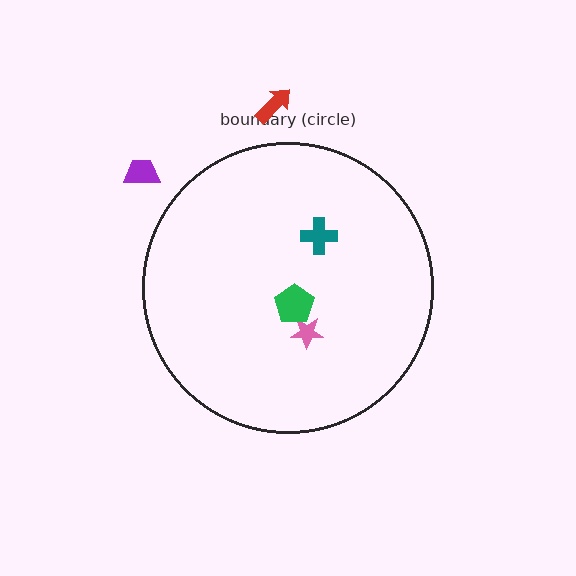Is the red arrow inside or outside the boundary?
Outside.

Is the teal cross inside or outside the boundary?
Inside.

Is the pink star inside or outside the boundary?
Inside.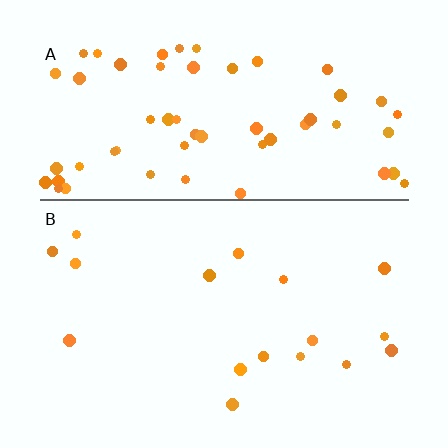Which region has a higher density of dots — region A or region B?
A (the top).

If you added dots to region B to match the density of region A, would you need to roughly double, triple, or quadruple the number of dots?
Approximately quadruple.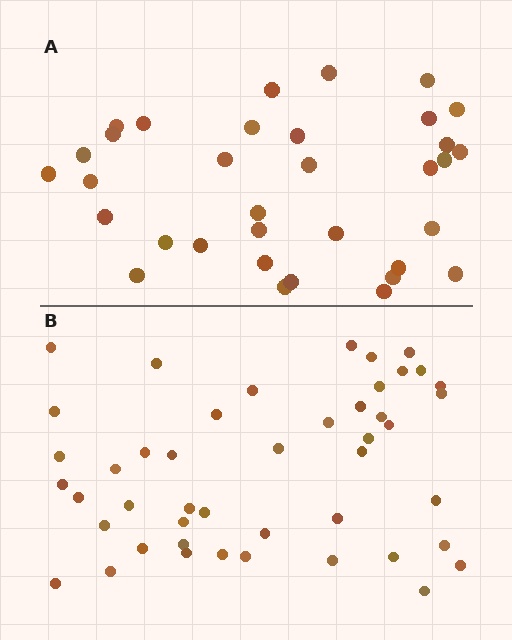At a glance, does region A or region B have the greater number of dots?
Region B (the bottom region) has more dots.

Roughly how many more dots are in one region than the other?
Region B has roughly 12 or so more dots than region A.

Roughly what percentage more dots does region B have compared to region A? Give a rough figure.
About 35% more.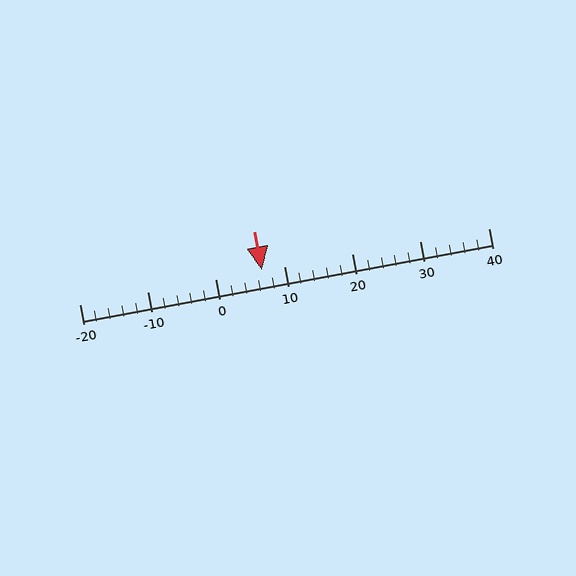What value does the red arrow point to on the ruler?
The red arrow points to approximately 7.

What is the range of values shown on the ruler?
The ruler shows values from -20 to 40.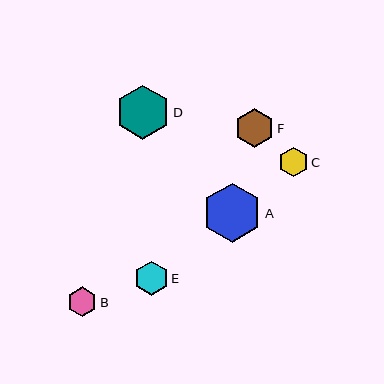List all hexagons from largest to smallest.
From largest to smallest: A, D, F, E, B, C.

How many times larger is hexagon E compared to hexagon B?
Hexagon E is approximately 1.1 times the size of hexagon B.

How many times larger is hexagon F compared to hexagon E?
Hexagon F is approximately 1.2 times the size of hexagon E.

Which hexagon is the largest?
Hexagon A is the largest with a size of approximately 59 pixels.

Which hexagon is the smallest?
Hexagon C is the smallest with a size of approximately 30 pixels.